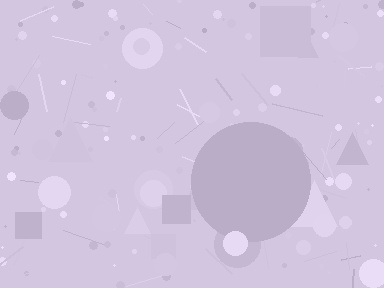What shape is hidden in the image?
A circle is hidden in the image.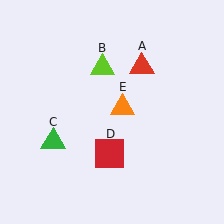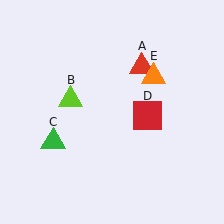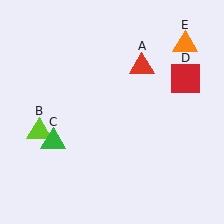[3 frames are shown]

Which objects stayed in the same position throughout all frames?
Red triangle (object A) and green triangle (object C) remained stationary.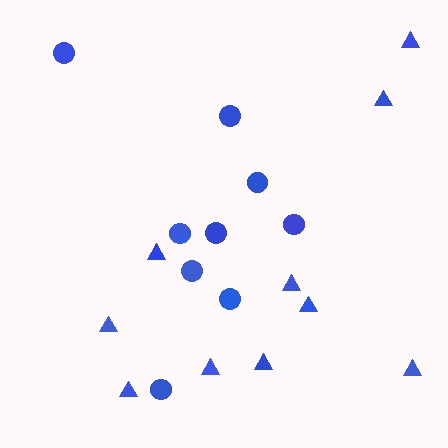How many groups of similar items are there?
There are 2 groups: one group of circles (9) and one group of triangles (10).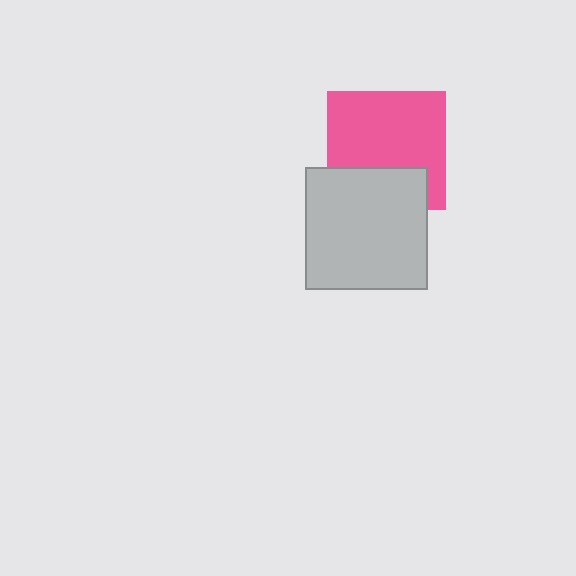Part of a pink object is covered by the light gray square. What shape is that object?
It is a square.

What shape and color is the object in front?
The object in front is a light gray square.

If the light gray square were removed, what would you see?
You would see the complete pink square.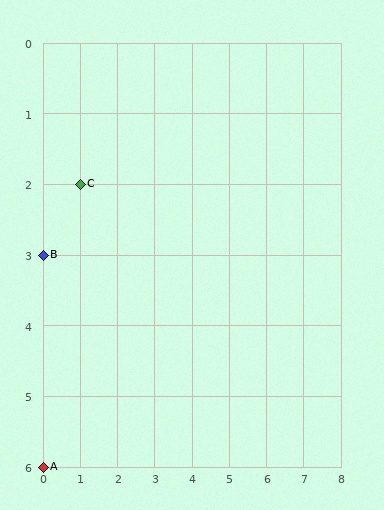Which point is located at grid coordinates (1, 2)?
Point C is at (1, 2).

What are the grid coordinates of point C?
Point C is at grid coordinates (1, 2).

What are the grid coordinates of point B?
Point B is at grid coordinates (0, 3).